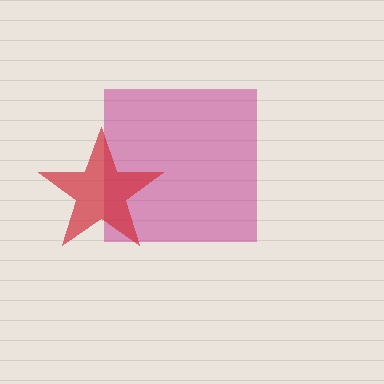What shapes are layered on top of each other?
The layered shapes are: a magenta square, a red star.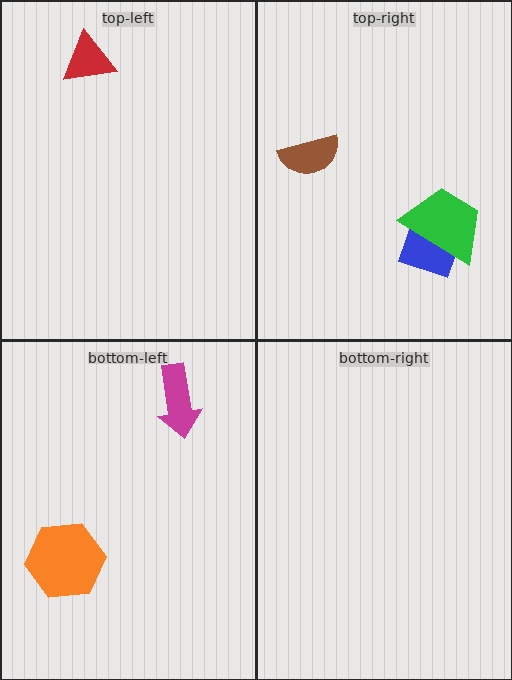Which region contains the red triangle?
The top-left region.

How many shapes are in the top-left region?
1.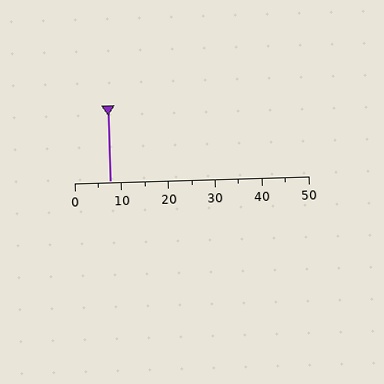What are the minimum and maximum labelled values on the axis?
The axis runs from 0 to 50.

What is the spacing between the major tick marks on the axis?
The major ticks are spaced 10 apart.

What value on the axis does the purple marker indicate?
The marker indicates approximately 7.5.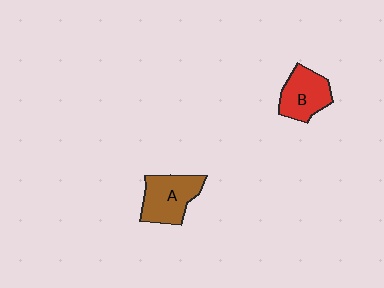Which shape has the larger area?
Shape A (brown).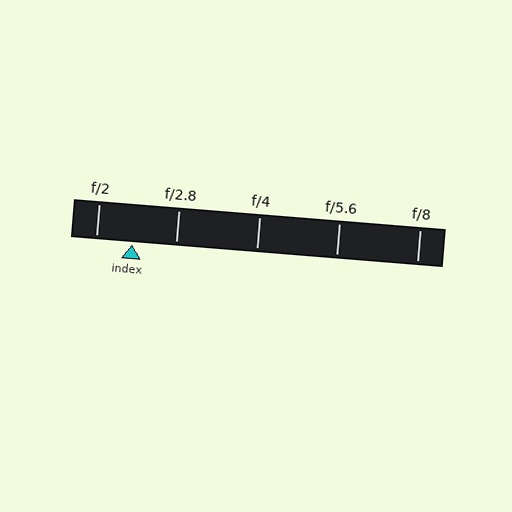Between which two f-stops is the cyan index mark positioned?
The index mark is between f/2 and f/2.8.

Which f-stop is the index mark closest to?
The index mark is closest to f/2.